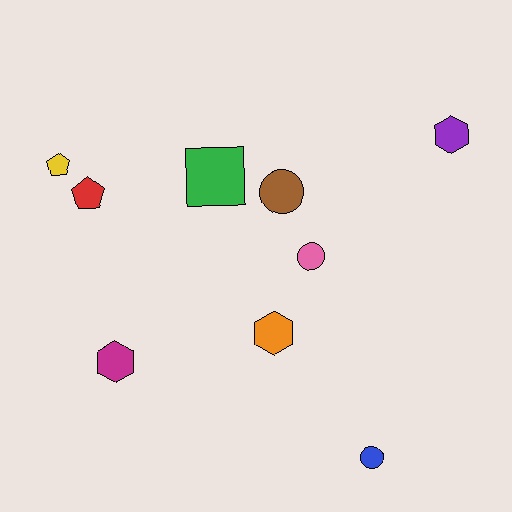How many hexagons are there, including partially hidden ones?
There are 3 hexagons.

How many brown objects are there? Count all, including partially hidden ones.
There is 1 brown object.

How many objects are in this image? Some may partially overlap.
There are 9 objects.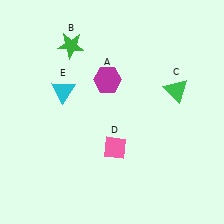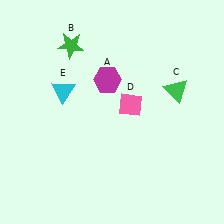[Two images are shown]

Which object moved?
The pink diamond (D) moved up.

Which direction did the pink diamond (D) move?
The pink diamond (D) moved up.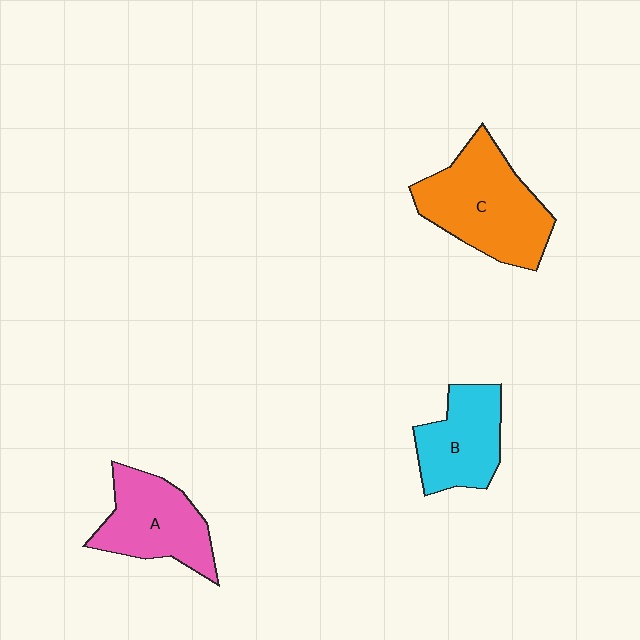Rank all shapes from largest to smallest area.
From largest to smallest: C (orange), A (pink), B (cyan).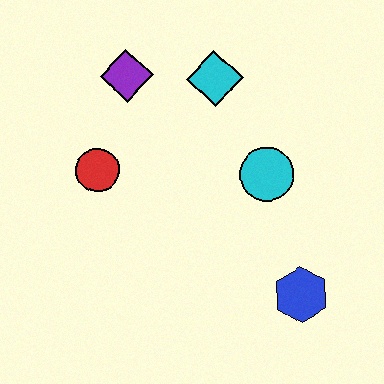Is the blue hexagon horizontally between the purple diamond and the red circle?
No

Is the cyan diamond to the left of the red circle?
No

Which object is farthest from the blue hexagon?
The purple diamond is farthest from the blue hexagon.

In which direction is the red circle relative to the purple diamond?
The red circle is below the purple diamond.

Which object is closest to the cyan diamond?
The purple diamond is closest to the cyan diamond.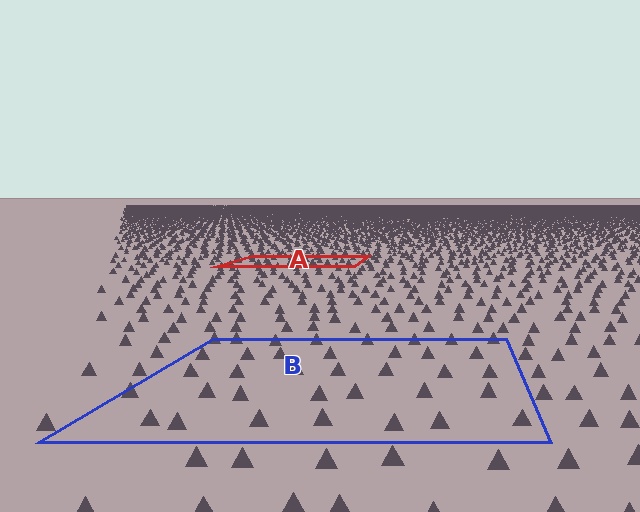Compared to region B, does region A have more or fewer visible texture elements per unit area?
Region A has more texture elements per unit area — they are packed more densely because it is farther away.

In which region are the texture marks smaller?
The texture marks are smaller in region A, because it is farther away.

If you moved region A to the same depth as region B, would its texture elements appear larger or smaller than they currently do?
They would appear larger. At a closer depth, the same texture elements are projected at a bigger on-screen size.